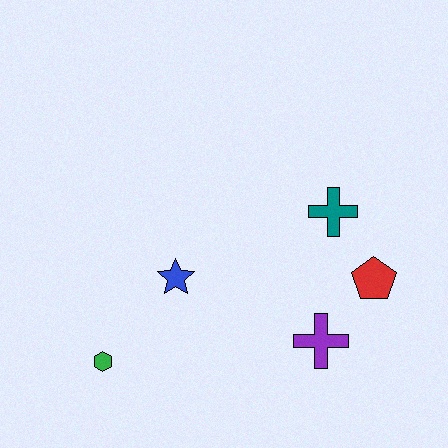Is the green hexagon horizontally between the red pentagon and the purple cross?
No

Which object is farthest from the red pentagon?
The green hexagon is farthest from the red pentagon.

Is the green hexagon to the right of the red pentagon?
No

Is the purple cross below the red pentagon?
Yes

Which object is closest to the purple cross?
The red pentagon is closest to the purple cross.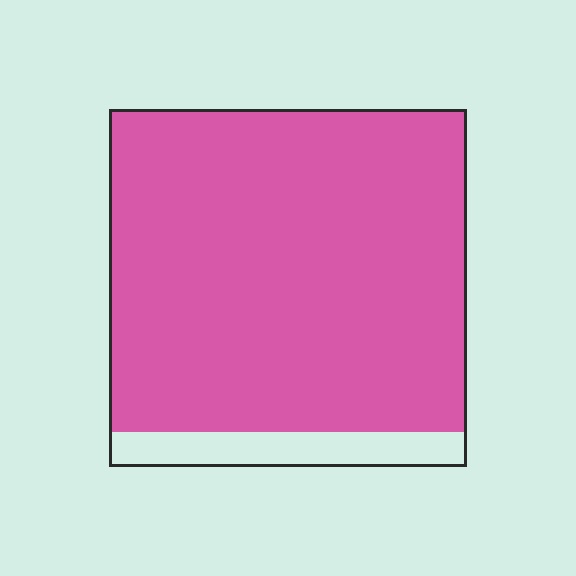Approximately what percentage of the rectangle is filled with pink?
Approximately 90%.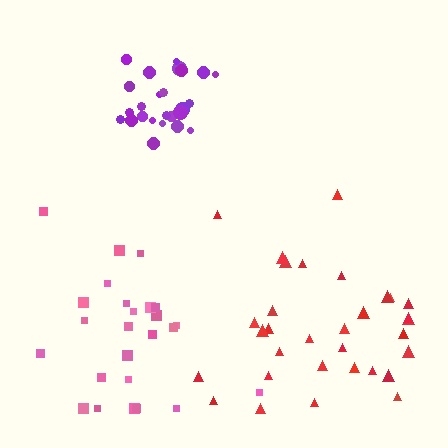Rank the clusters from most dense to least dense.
purple, pink, red.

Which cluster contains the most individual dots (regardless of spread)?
Red (32).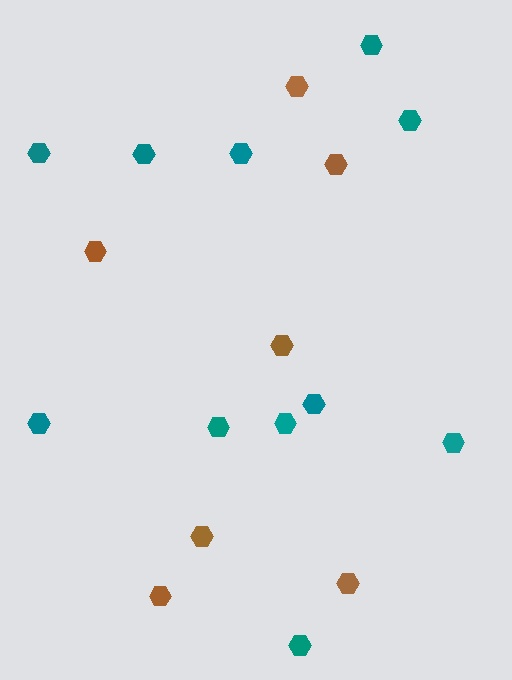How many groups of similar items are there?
There are 2 groups: one group of teal hexagons (11) and one group of brown hexagons (7).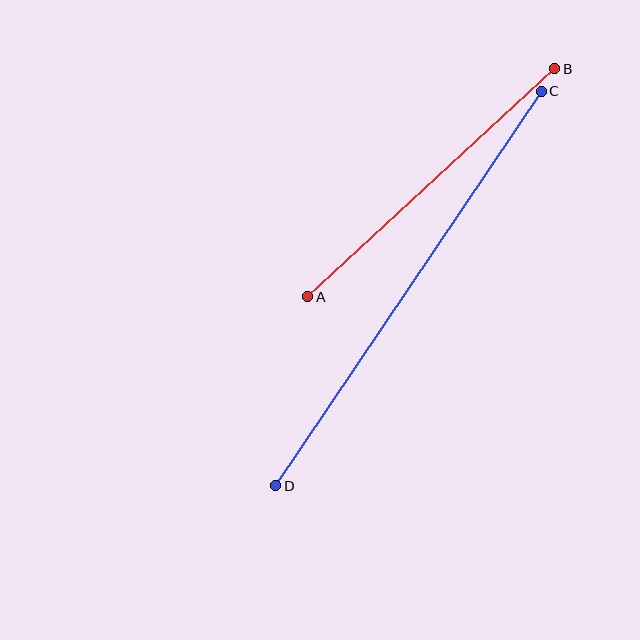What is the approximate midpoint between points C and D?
The midpoint is at approximately (409, 289) pixels.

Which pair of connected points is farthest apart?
Points C and D are farthest apart.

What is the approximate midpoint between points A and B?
The midpoint is at approximately (431, 183) pixels.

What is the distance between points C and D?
The distance is approximately 476 pixels.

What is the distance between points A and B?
The distance is approximately 336 pixels.